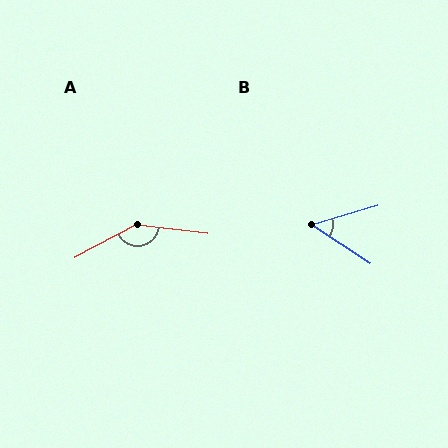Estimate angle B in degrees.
Approximately 50 degrees.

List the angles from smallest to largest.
B (50°), A (145°).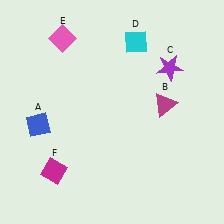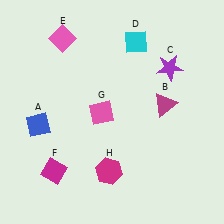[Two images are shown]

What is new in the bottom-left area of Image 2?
A magenta hexagon (H) was added in the bottom-left area of Image 2.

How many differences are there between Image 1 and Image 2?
There are 2 differences between the two images.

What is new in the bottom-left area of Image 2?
A pink diamond (G) was added in the bottom-left area of Image 2.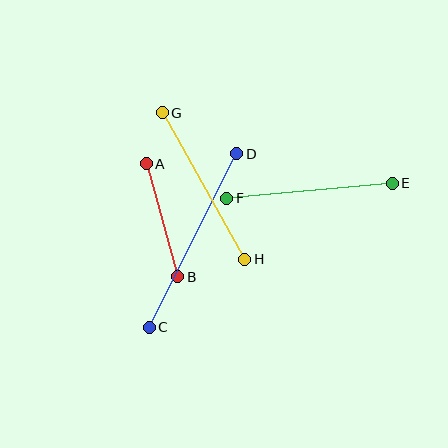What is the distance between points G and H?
The distance is approximately 168 pixels.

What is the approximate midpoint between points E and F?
The midpoint is at approximately (309, 191) pixels.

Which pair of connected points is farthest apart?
Points C and D are farthest apart.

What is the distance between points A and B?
The distance is approximately 117 pixels.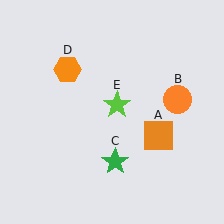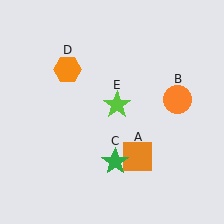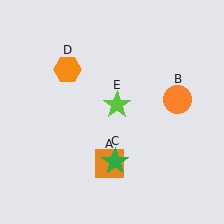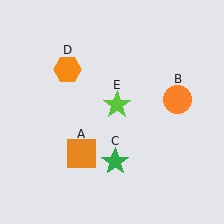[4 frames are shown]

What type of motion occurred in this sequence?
The orange square (object A) rotated clockwise around the center of the scene.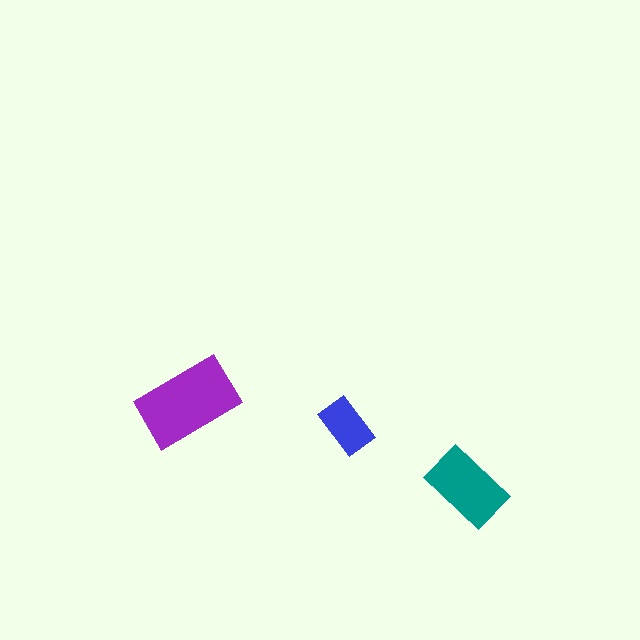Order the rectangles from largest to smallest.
the purple one, the teal one, the blue one.